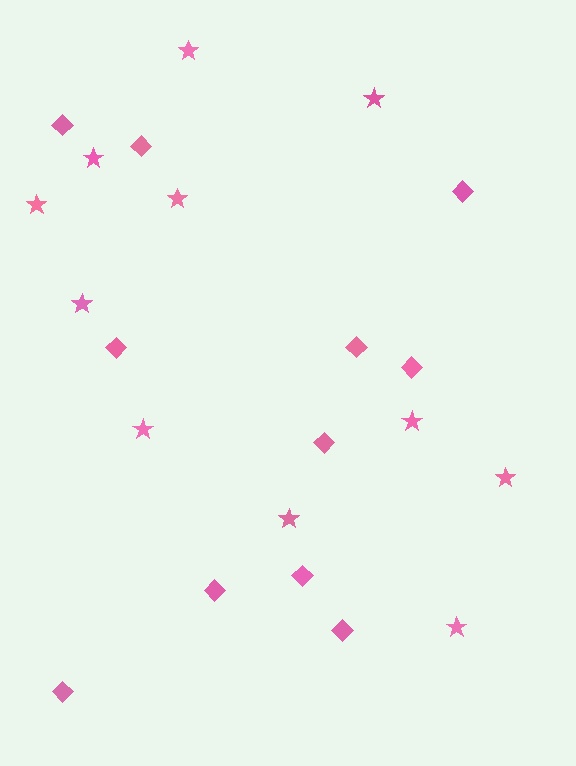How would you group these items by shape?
There are 2 groups: one group of diamonds (11) and one group of stars (11).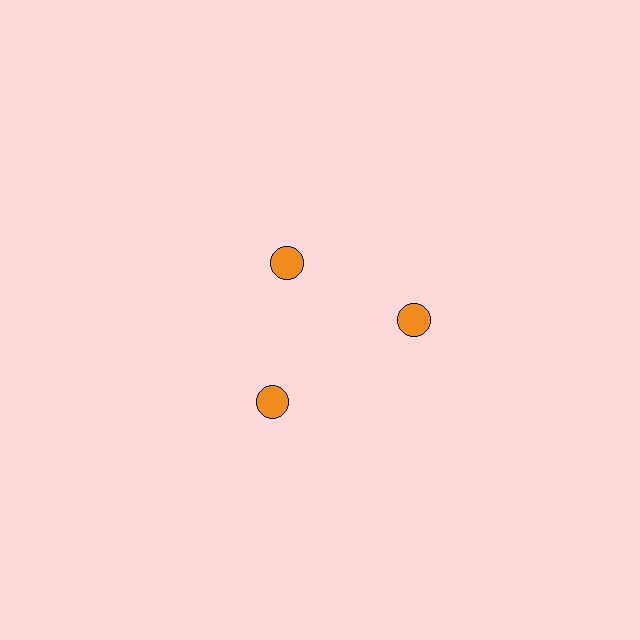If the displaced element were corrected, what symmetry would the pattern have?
It would have 3-fold rotational symmetry — the pattern would map onto itself every 120 degrees.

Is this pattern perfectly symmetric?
No. The 3 orange circles are arranged in a ring, but one element near the 11 o'clock position is pulled inward toward the center, breaking the 3-fold rotational symmetry.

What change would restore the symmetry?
The symmetry would be restored by moving it outward, back onto the ring so that all 3 circles sit at equal angles and equal distance from the center.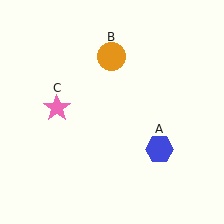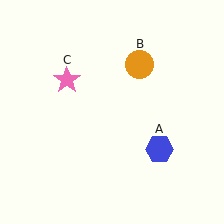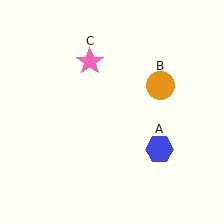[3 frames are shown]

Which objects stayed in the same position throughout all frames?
Blue hexagon (object A) remained stationary.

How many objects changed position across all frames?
2 objects changed position: orange circle (object B), pink star (object C).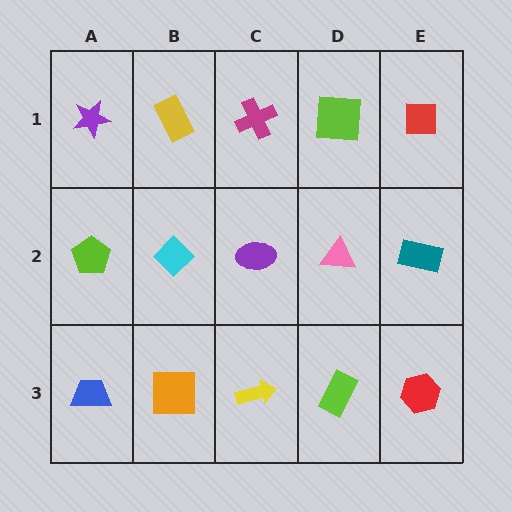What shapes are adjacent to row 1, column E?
A teal rectangle (row 2, column E), a lime square (row 1, column D).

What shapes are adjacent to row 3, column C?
A purple ellipse (row 2, column C), an orange square (row 3, column B), a lime rectangle (row 3, column D).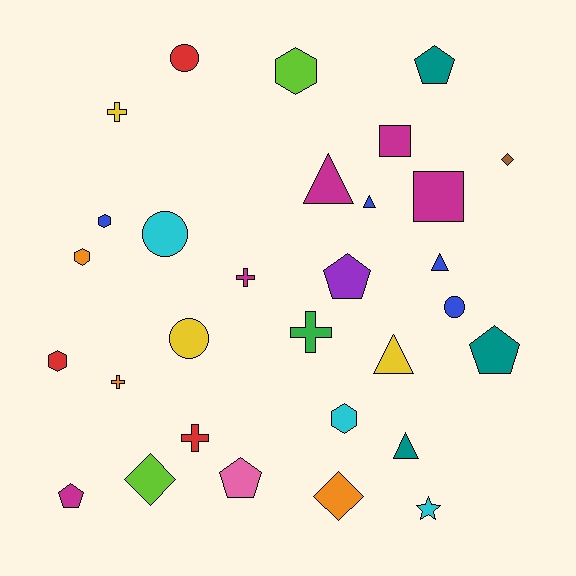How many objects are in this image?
There are 30 objects.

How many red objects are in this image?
There are 3 red objects.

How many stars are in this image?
There is 1 star.